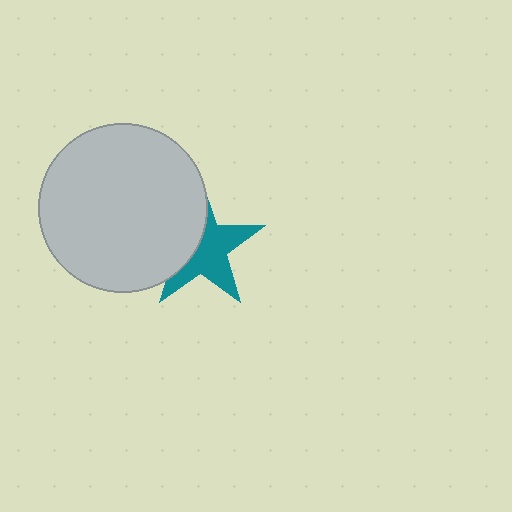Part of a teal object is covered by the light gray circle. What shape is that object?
It is a star.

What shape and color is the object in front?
The object in front is a light gray circle.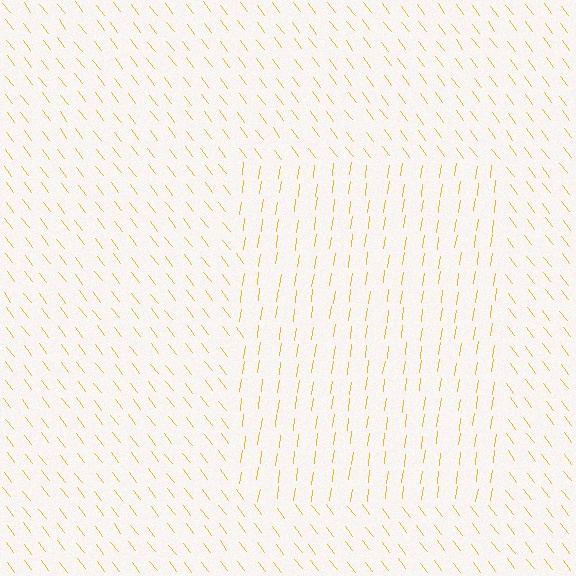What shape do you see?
I see a rectangle.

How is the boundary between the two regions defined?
The boundary is defined purely by a change in line orientation (approximately 45 degrees difference). All lines are the same color and thickness.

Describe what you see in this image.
The image is filled with small yellow line segments. A rectangle region in the image has lines oriented differently from the surrounding lines, creating a visible texture boundary.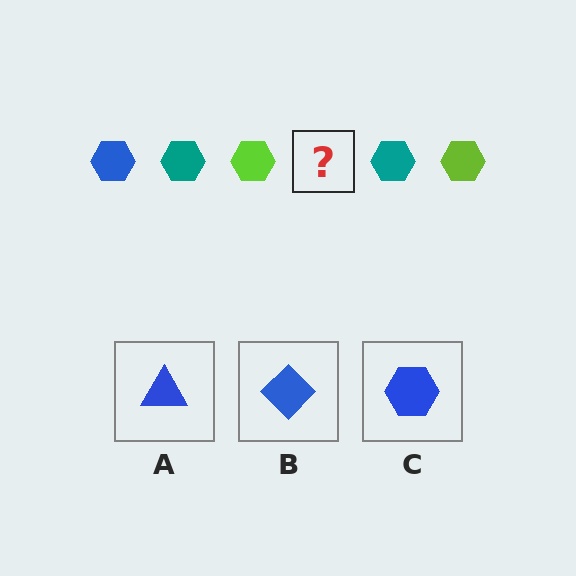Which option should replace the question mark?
Option C.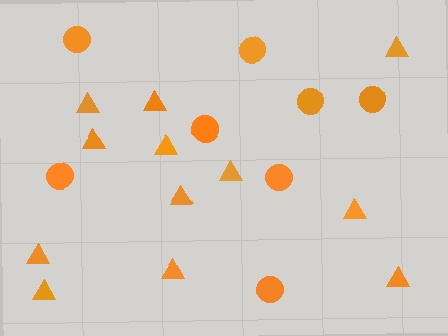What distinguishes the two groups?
There are 2 groups: one group of circles (8) and one group of triangles (12).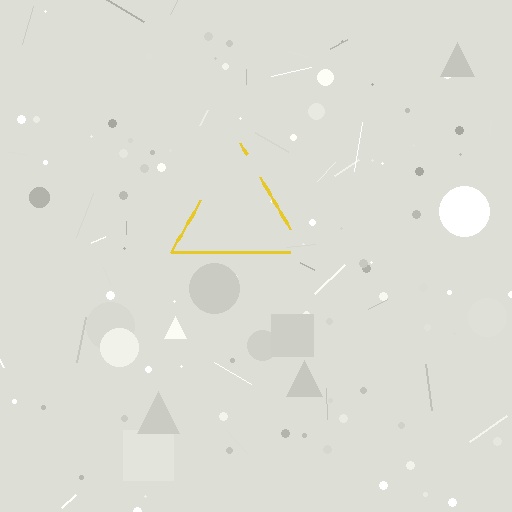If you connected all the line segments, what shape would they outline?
They would outline a triangle.